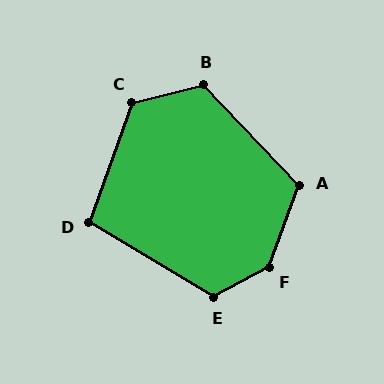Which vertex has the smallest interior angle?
D, at approximately 101 degrees.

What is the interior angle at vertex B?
Approximately 120 degrees (obtuse).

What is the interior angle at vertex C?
Approximately 124 degrees (obtuse).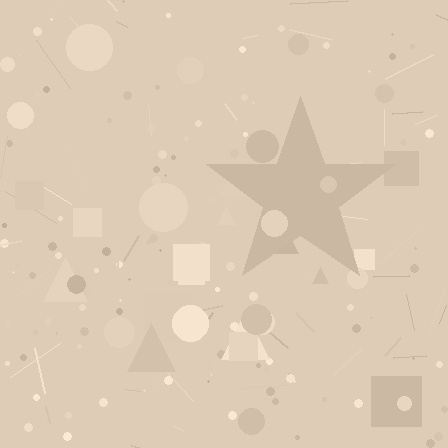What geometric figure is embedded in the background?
A star is embedded in the background.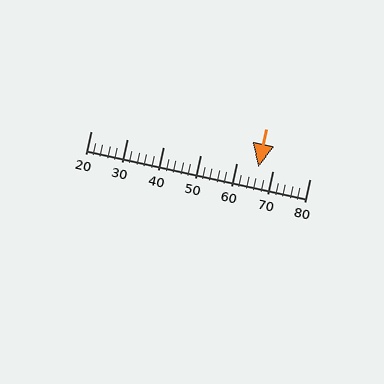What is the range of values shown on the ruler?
The ruler shows values from 20 to 80.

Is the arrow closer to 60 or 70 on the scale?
The arrow is closer to 70.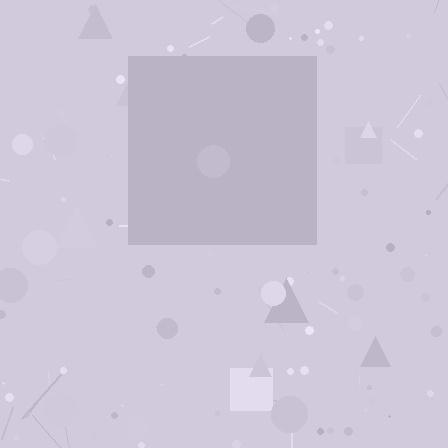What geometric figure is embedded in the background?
A square is embedded in the background.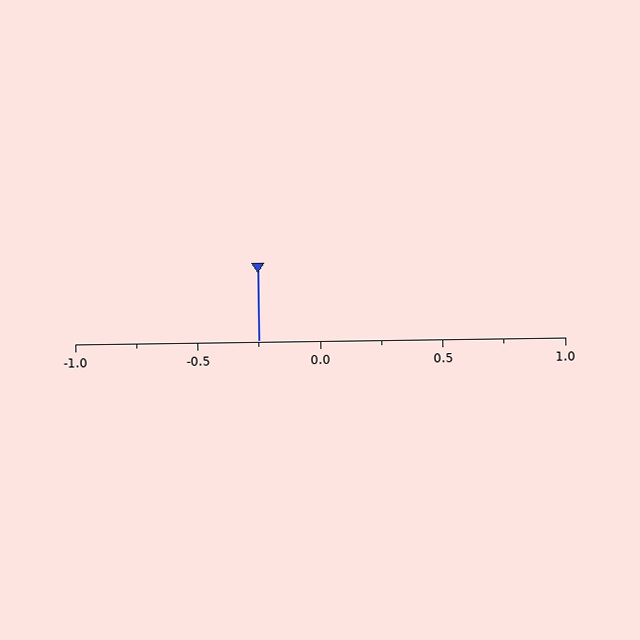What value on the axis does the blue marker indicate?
The marker indicates approximately -0.25.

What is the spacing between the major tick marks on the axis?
The major ticks are spaced 0.5 apart.